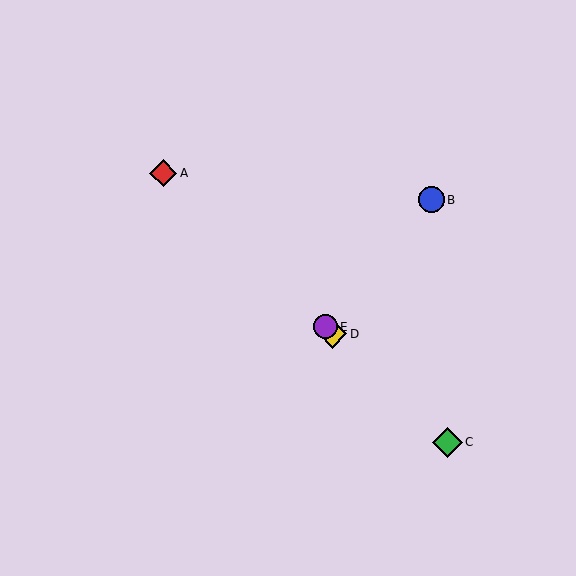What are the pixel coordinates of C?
Object C is at (447, 442).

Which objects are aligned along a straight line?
Objects A, C, D, E are aligned along a straight line.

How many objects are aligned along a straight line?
4 objects (A, C, D, E) are aligned along a straight line.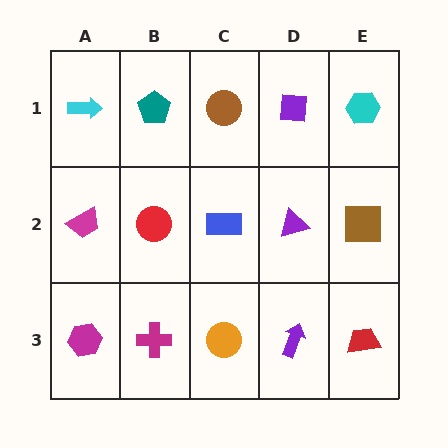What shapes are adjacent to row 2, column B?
A teal pentagon (row 1, column B), a magenta cross (row 3, column B), a magenta trapezoid (row 2, column A), a blue rectangle (row 2, column C).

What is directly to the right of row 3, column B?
An orange circle.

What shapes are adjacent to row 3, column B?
A red circle (row 2, column B), a magenta hexagon (row 3, column A), an orange circle (row 3, column C).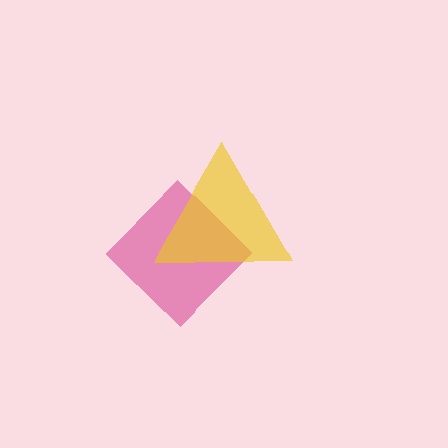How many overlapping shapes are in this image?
There are 2 overlapping shapes in the image.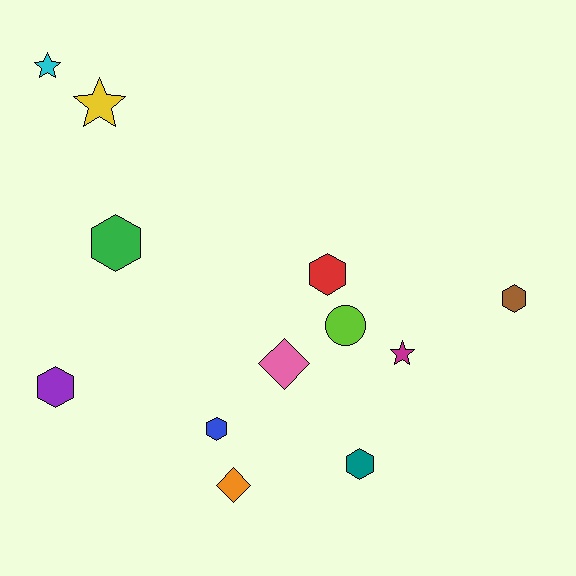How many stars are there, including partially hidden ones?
There are 3 stars.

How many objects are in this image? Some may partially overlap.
There are 12 objects.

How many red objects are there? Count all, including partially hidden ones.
There is 1 red object.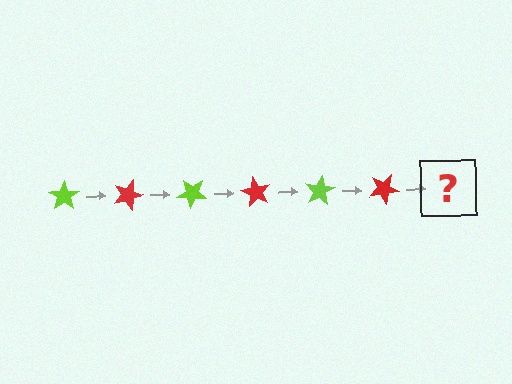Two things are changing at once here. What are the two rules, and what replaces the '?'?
The two rules are that it rotates 20 degrees each step and the color cycles through lime and red. The '?' should be a lime star, rotated 120 degrees from the start.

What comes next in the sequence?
The next element should be a lime star, rotated 120 degrees from the start.